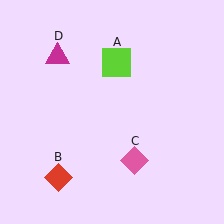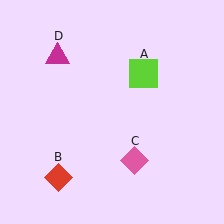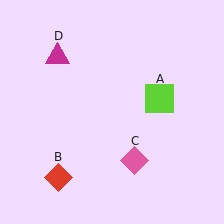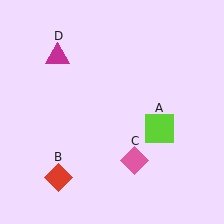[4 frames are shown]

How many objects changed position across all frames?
1 object changed position: lime square (object A).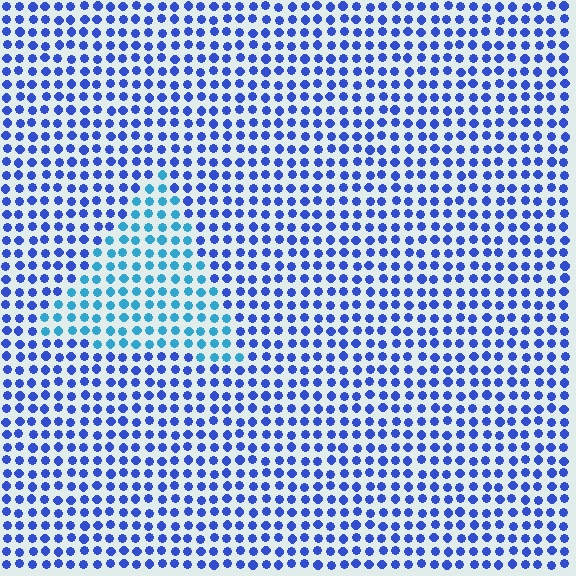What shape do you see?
I see a triangle.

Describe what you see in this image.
The image is filled with small blue elements in a uniform arrangement. A triangle-shaped region is visible where the elements are tinted to a slightly different hue, forming a subtle color boundary.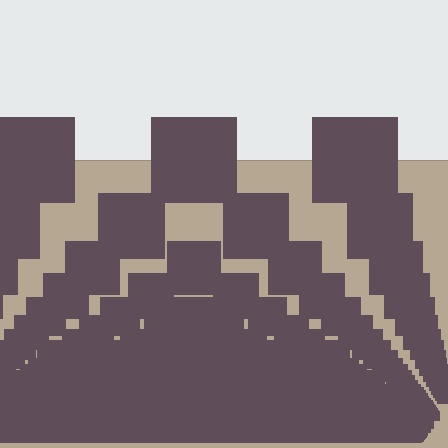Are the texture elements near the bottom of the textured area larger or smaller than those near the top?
Smaller. The gradient is inverted — elements near the bottom are smaller and denser.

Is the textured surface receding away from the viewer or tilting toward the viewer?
The surface appears to tilt toward the viewer. Texture elements get larger and sparser toward the top.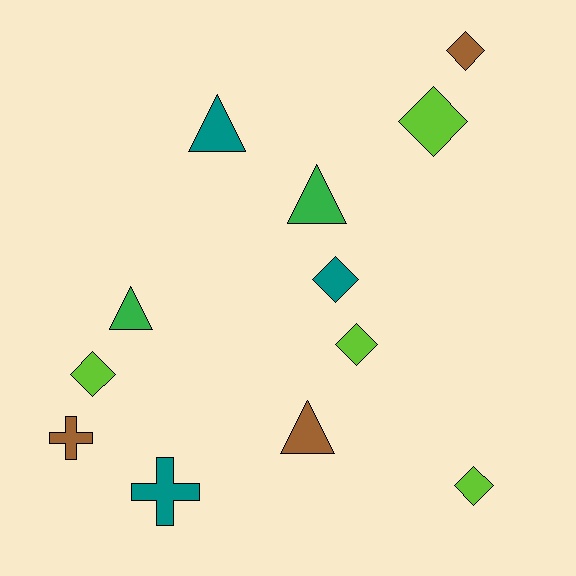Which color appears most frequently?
Lime, with 4 objects.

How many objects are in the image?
There are 12 objects.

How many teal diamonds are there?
There is 1 teal diamond.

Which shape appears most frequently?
Diamond, with 6 objects.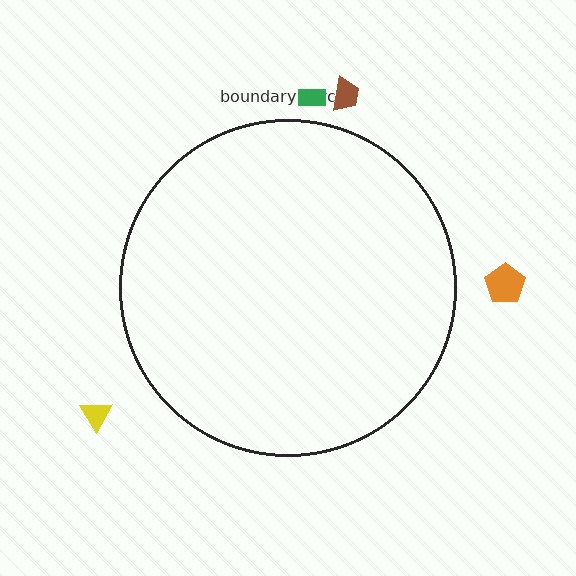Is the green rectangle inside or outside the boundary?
Outside.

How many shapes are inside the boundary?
0 inside, 4 outside.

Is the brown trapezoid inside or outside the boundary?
Outside.